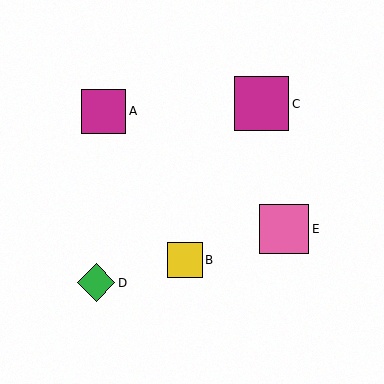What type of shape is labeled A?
Shape A is a magenta square.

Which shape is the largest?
The magenta square (labeled C) is the largest.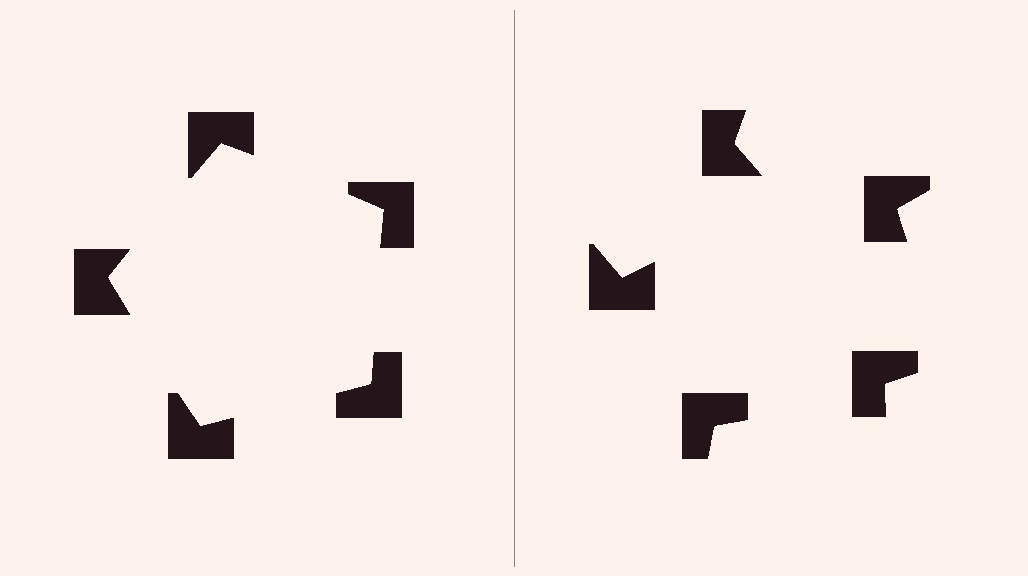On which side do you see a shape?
An illusory pentagon appears on the left side. On the right side the wedge cuts are rotated, so no coherent shape forms.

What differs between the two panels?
The notched squares are positioned identically on both sides; only the wedge orientations differ. On the left they align to a pentagon; on the right they are misaligned.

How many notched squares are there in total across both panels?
10 — 5 on each side.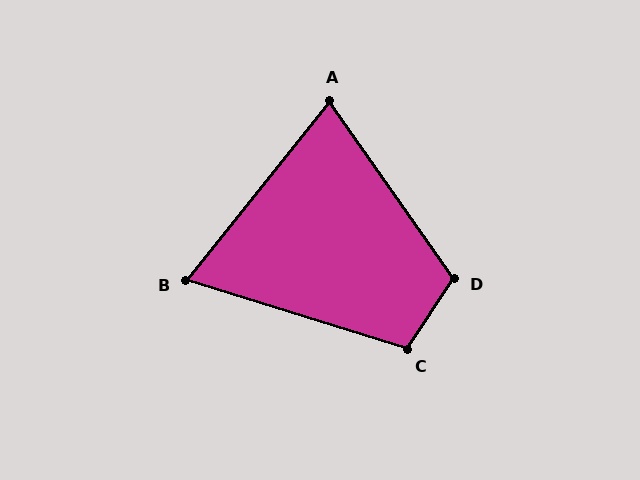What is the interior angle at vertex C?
Approximately 106 degrees (obtuse).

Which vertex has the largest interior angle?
D, at approximately 111 degrees.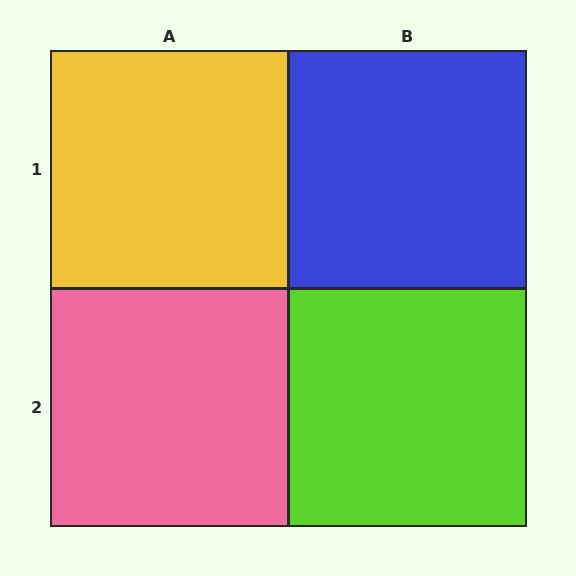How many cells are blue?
1 cell is blue.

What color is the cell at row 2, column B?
Lime.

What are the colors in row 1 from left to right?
Yellow, blue.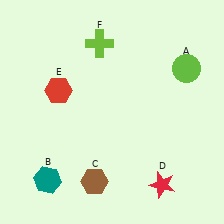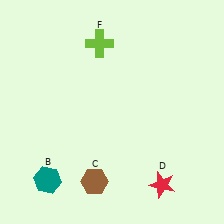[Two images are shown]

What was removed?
The lime circle (A), the red hexagon (E) were removed in Image 2.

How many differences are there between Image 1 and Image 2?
There are 2 differences between the two images.